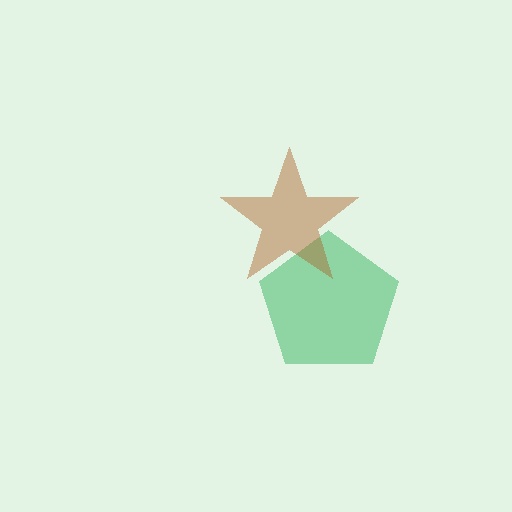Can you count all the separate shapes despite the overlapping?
Yes, there are 2 separate shapes.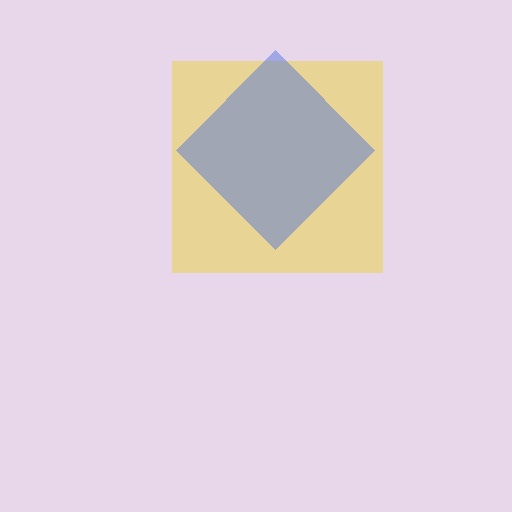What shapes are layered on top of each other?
The layered shapes are: a yellow square, a blue diamond.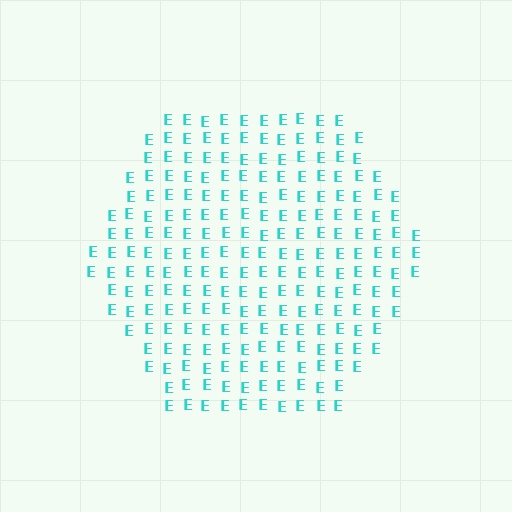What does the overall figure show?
The overall figure shows a hexagon.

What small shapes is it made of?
It is made of small letter E's.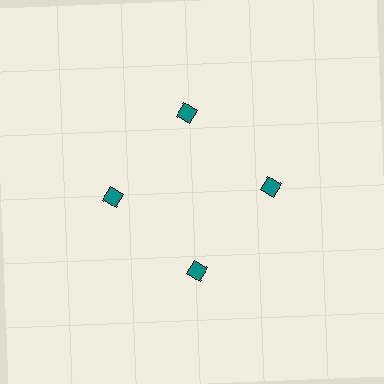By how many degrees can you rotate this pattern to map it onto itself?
The pattern maps onto itself every 90 degrees of rotation.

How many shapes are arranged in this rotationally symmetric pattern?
There are 4 shapes, arranged in 4 groups of 1.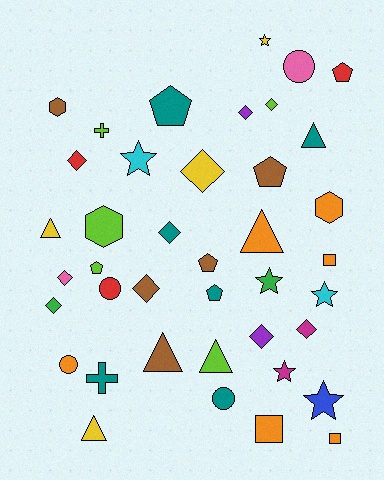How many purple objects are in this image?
There are 2 purple objects.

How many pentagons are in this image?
There are 6 pentagons.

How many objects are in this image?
There are 40 objects.